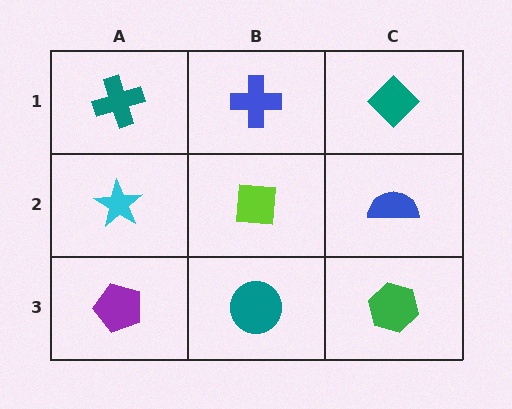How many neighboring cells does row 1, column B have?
3.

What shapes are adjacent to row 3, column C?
A blue semicircle (row 2, column C), a teal circle (row 3, column B).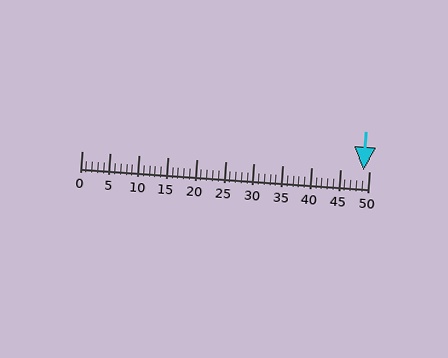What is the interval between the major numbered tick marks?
The major tick marks are spaced 5 units apart.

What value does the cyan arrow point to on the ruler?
The cyan arrow points to approximately 49.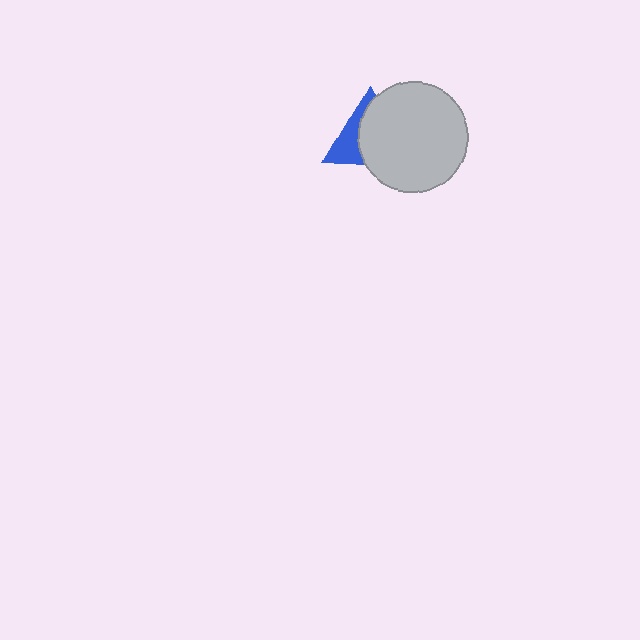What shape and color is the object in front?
The object in front is a light gray circle.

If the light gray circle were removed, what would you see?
You would see the complete blue triangle.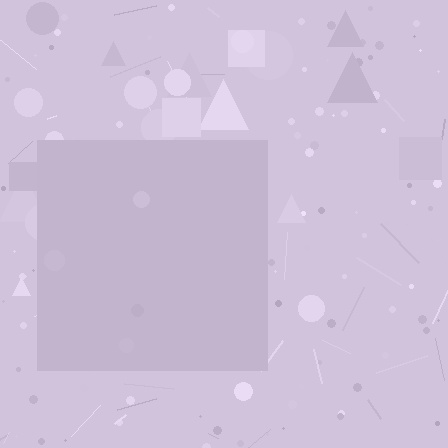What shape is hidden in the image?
A square is hidden in the image.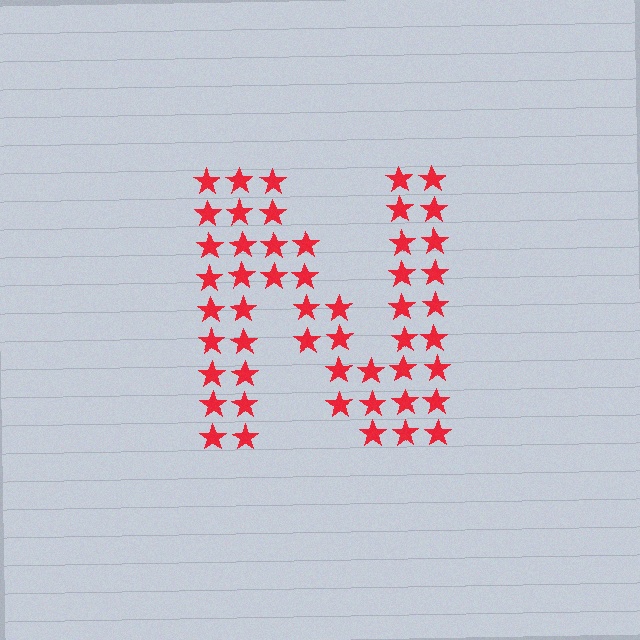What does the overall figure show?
The overall figure shows the letter N.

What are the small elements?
The small elements are stars.